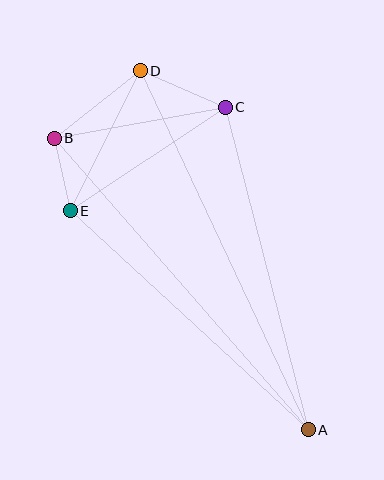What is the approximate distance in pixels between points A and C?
The distance between A and C is approximately 333 pixels.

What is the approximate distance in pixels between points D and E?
The distance between D and E is approximately 156 pixels.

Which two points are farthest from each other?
Points A and D are farthest from each other.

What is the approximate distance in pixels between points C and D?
The distance between C and D is approximately 93 pixels.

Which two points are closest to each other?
Points B and E are closest to each other.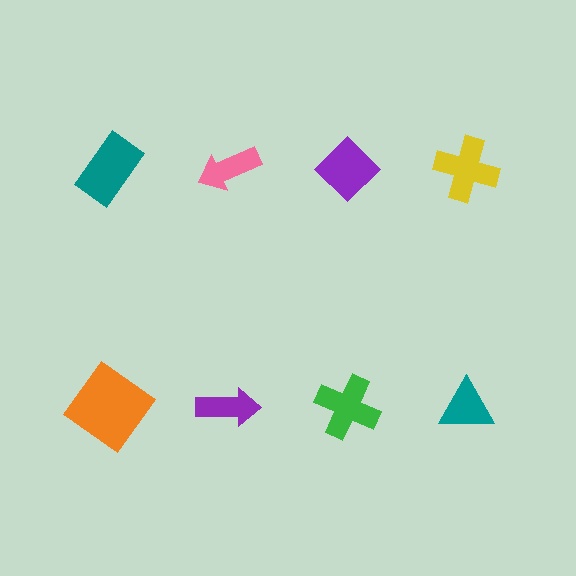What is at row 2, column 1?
An orange diamond.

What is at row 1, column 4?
A yellow cross.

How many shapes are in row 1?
4 shapes.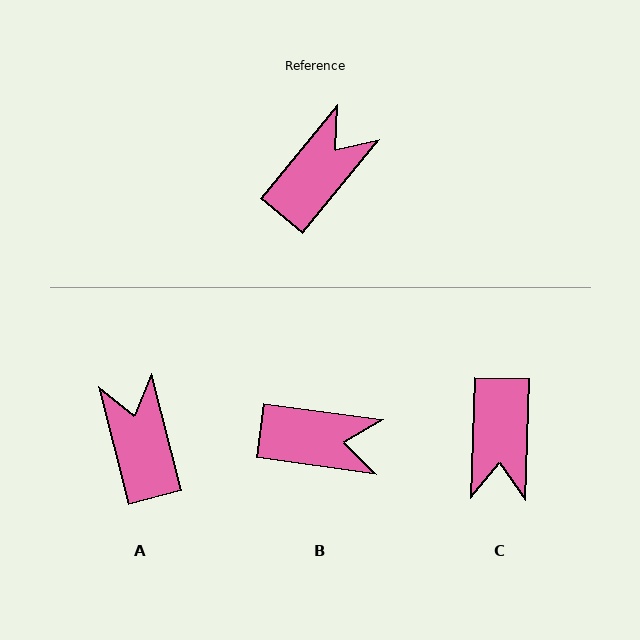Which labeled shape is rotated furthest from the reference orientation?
C, about 142 degrees away.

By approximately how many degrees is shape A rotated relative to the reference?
Approximately 53 degrees counter-clockwise.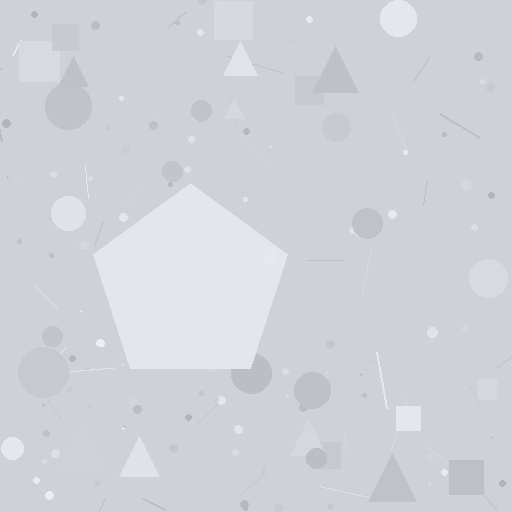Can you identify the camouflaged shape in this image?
The camouflaged shape is a pentagon.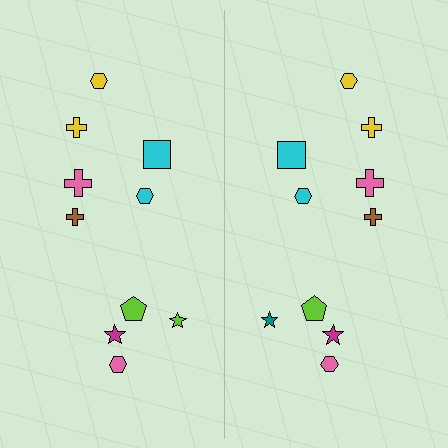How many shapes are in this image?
There are 20 shapes in this image.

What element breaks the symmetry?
The teal star on the right side breaks the symmetry — its mirror counterpart is lime.